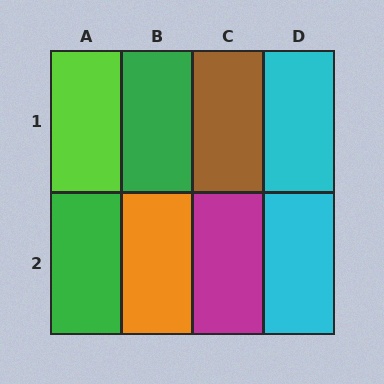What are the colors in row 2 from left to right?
Green, orange, magenta, cyan.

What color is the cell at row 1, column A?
Lime.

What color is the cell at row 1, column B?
Green.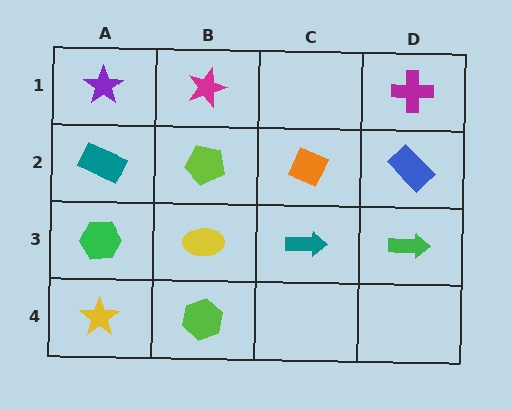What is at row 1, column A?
A purple star.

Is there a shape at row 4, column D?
No, that cell is empty.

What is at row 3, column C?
A teal arrow.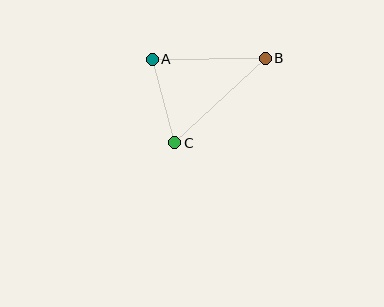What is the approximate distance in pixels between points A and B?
The distance between A and B is approximately 113 pixels.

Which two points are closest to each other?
Points A and C are closest to each other.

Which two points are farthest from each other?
Points B and C are farthest from each other.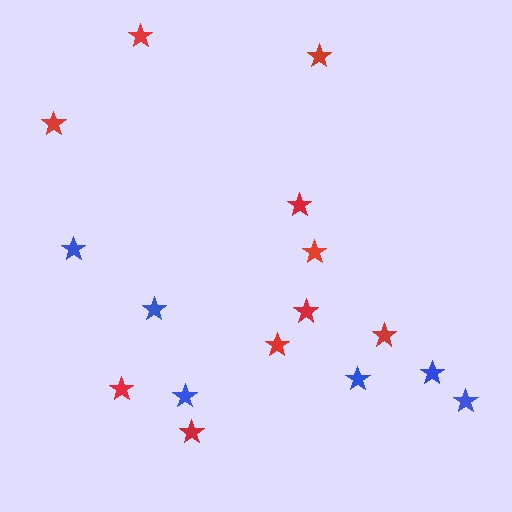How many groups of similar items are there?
There are 2 groups: one group of blue stars (6) and one group of red stars (10).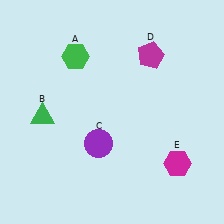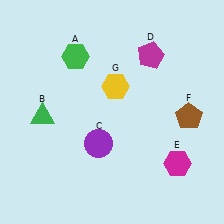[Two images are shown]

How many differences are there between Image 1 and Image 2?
There are 2 differences between the two images.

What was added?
A brown pentagon (F), a yellow hexagon (G) were added in Image 2.